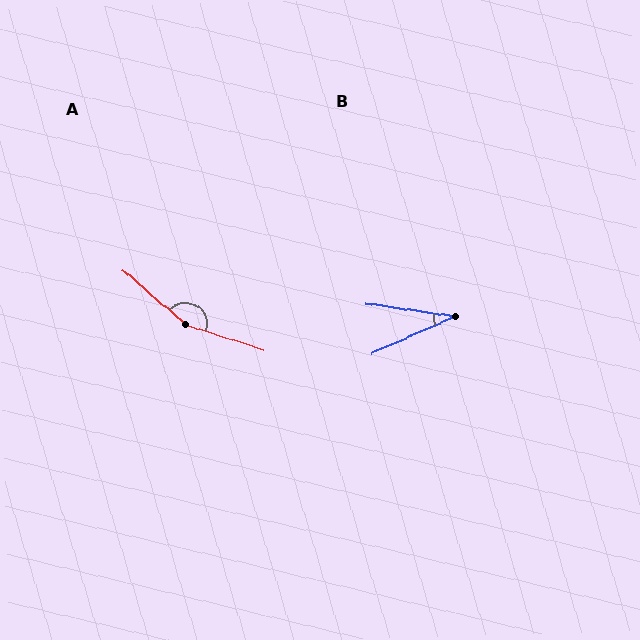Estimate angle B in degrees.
Approximately 32 degrees.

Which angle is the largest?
A, at approximately 157 degrees.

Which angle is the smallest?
B, at approximately 32 degrees.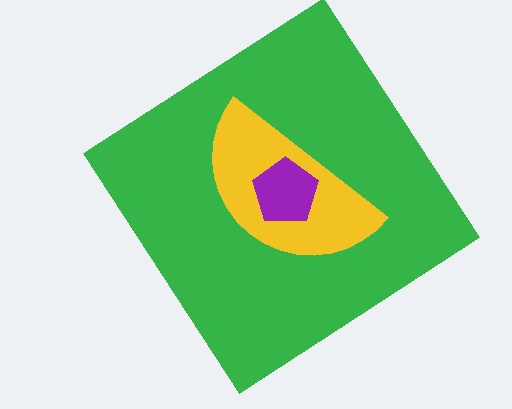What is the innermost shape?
The purple pentagon.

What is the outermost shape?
The green diamond.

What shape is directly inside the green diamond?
The yellow semicircle.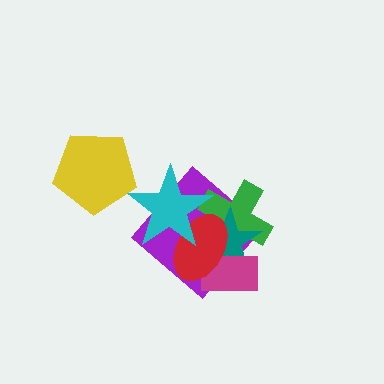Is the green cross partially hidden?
Yes, it is partially covered by another shape.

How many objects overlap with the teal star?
5 objects overlap with the teal star.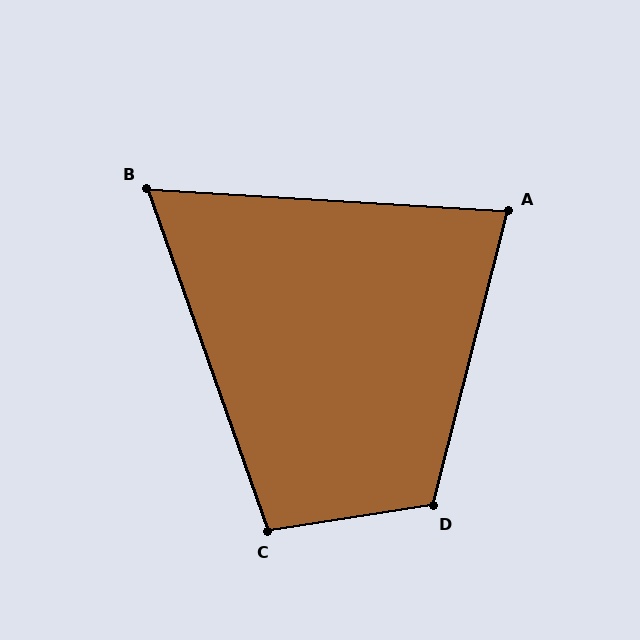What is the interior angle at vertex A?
Approximately 79 degrees (acute).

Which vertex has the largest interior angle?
D, at approximately 113 degrees.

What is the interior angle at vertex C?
Approximately 101 degrees (obtuse).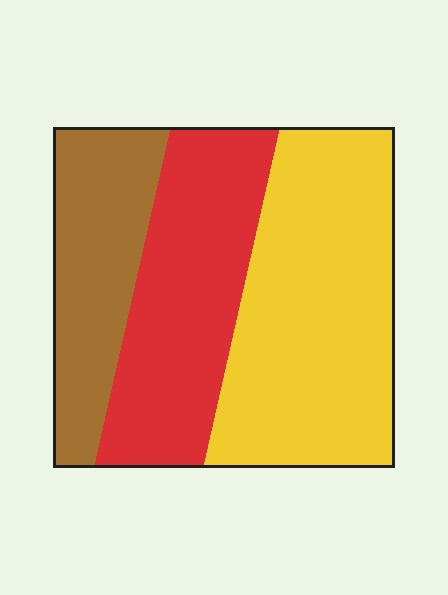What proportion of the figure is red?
Red takes up between a sixth and a third of the figure.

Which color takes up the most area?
Yellow, at roughly 45%.